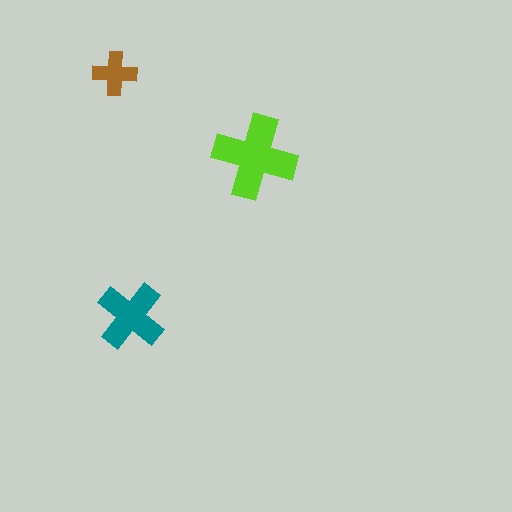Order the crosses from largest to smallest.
the lime one, the teal one, the brown one.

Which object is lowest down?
The teal cross is bottommost.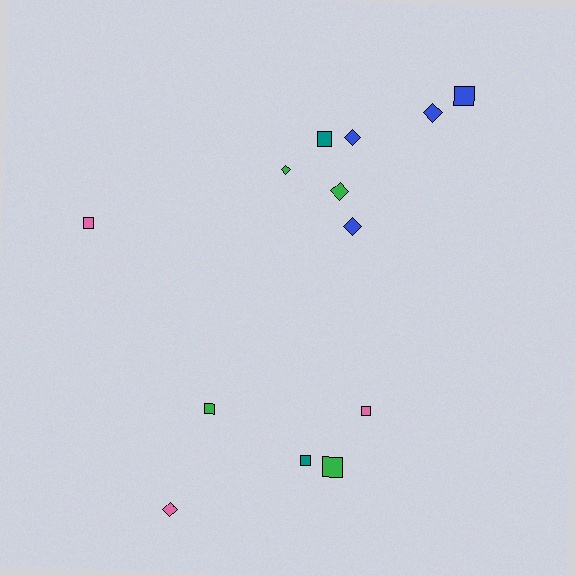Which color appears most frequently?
Blue, with 4 objects.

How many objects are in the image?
There are 13 objects.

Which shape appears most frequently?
Square, with 7 objects.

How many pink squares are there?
There are 2 pink squares.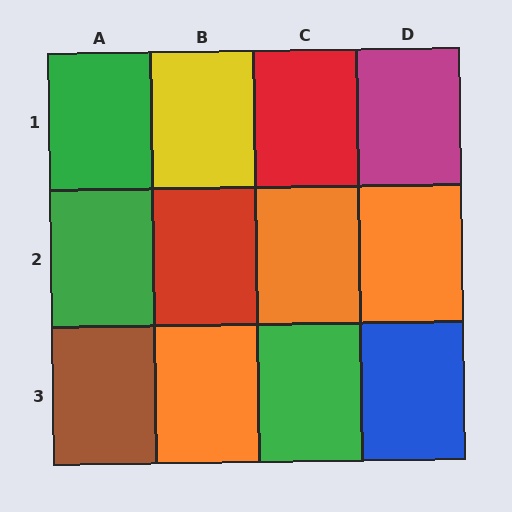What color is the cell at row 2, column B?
Red.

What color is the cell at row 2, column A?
Green.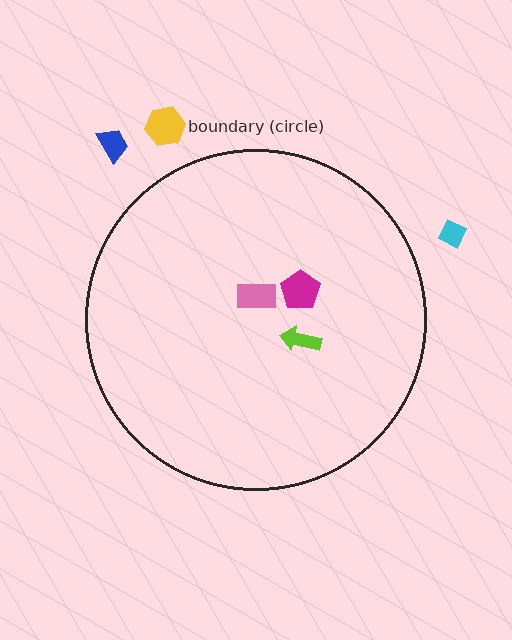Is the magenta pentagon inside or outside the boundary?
Inside.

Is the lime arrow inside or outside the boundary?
Inside.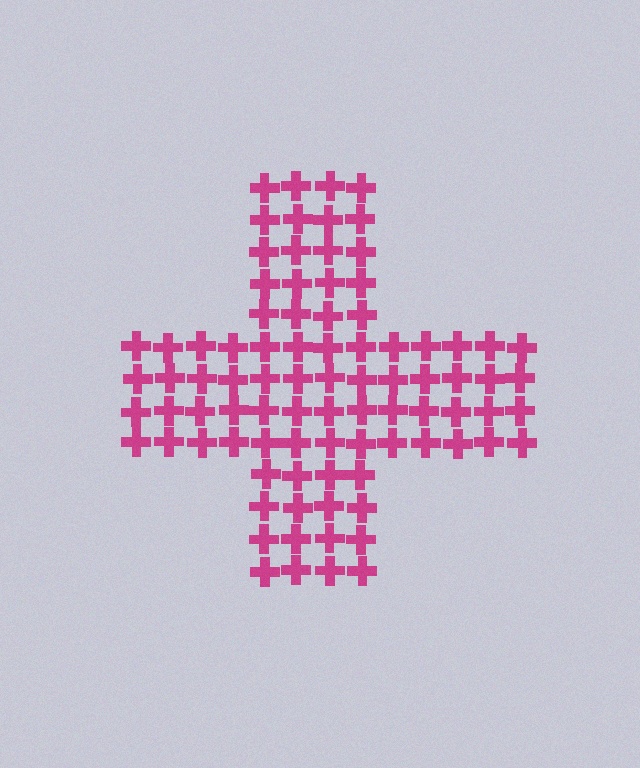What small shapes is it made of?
It is made of small crosses.